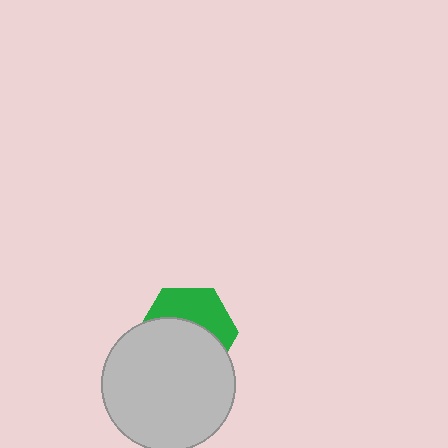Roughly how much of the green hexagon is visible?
A small part of it is visible (roughly 41%).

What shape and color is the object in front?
The object in front is a light gray circle.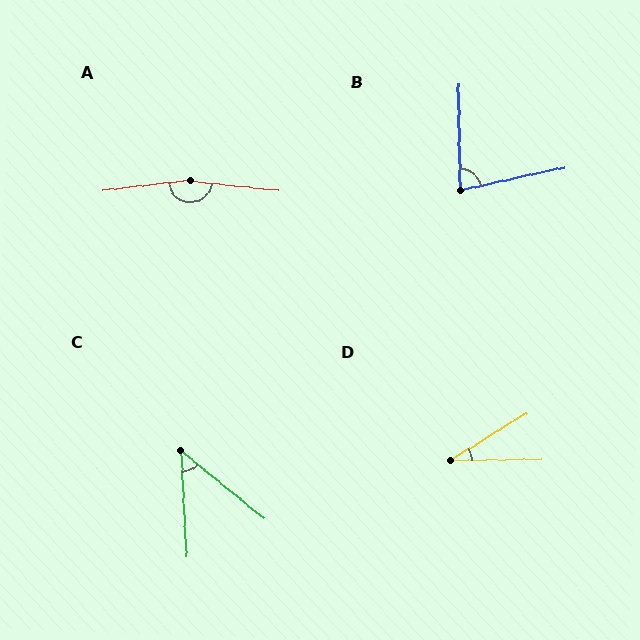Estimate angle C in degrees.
Approximately 48 degrees.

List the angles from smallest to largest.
D (31°), C (48°), B (79°), A (167°).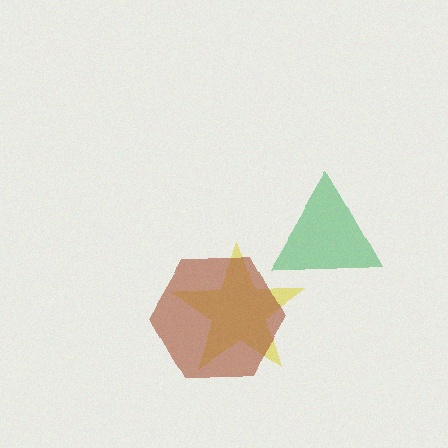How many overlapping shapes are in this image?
There are 3 overlapping shapes in the image.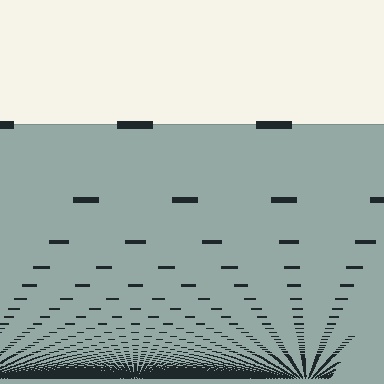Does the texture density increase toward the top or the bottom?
Density increases toward the bottom.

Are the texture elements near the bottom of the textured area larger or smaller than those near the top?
Smaller. The gradient is inverted — elements near the bottom are smaller and denser.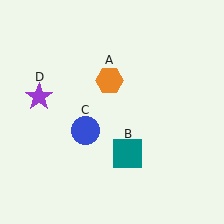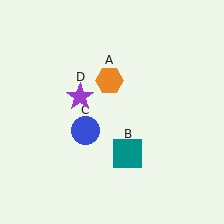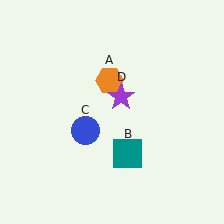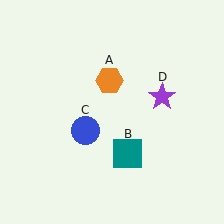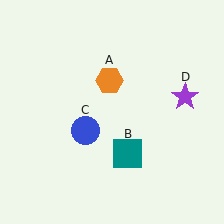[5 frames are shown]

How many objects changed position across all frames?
1 object changed position: purple star (object D).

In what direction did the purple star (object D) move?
The purple star (object D) moved right.